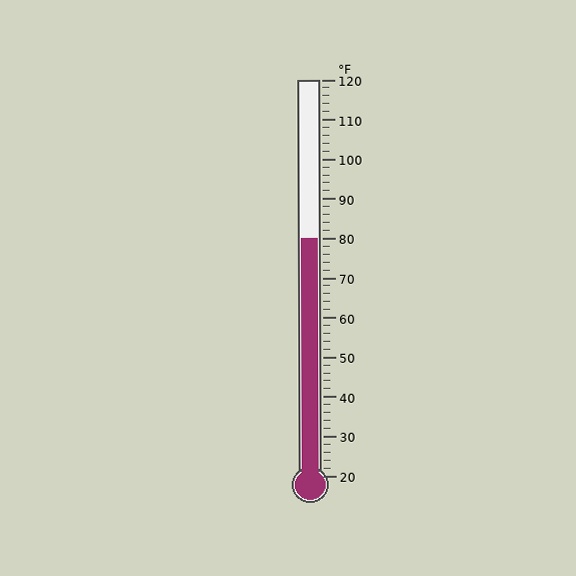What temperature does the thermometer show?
The thermometer shows approximately 80°F.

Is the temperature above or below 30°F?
The temperature is above 30°F.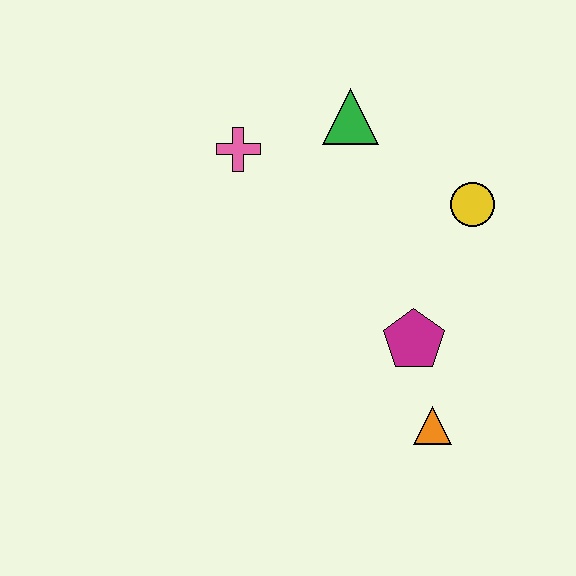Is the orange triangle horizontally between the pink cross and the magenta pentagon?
No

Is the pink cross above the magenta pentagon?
Yes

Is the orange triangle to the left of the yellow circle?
Yes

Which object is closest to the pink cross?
The green triangle is closest to the pink cross.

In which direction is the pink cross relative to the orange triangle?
The pink cross is above the orange triangle.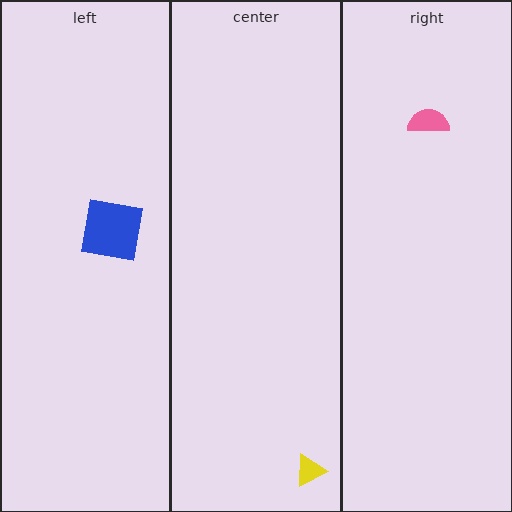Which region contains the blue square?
The left region.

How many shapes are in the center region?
1.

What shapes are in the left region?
The blue square.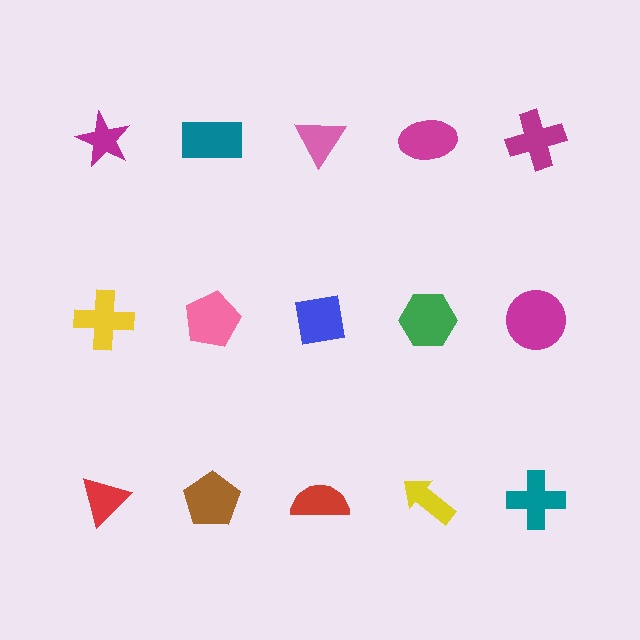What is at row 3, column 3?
A red semicircle.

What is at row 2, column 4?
A green hexagon.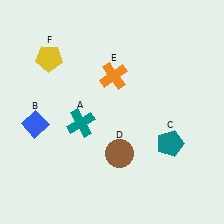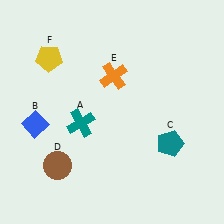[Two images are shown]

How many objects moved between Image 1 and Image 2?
1 object moved between the two images.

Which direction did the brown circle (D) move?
The brown circle (D) moved left.